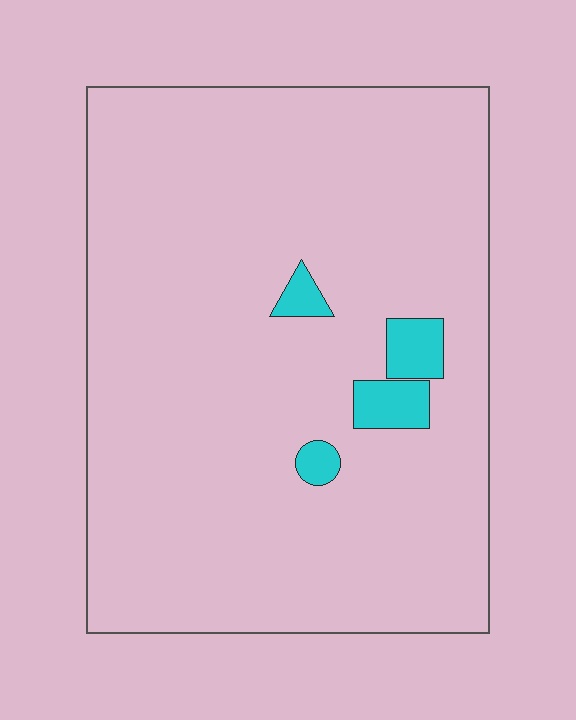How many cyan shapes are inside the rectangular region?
4.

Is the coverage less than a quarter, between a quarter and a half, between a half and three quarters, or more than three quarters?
Less than a quarter.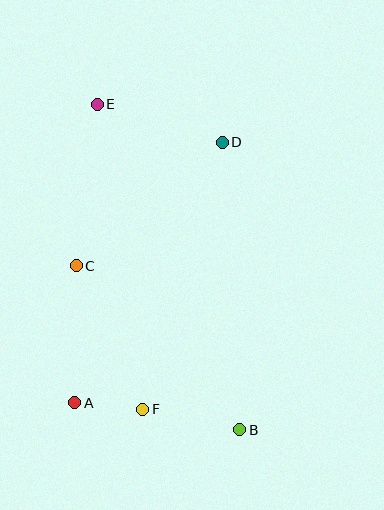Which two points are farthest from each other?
Points B and E are farthest from each other.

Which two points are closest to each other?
Points A and F are closest to each other.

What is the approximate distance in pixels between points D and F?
The distance between D and F is approximately 279 pixels.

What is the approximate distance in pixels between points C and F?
The distance between C and F is approximately 158 pixels.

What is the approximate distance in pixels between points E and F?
The distance between E and F is approximately 309 pixels.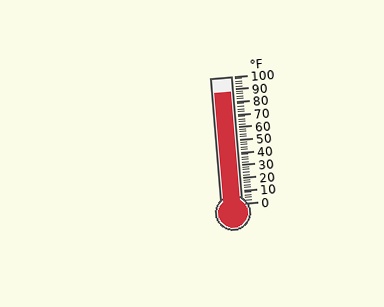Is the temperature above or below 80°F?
The temperature is above 80°F.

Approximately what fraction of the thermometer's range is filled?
The thermometer is filled to approximately 90% of its range.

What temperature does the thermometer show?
The thermometer shows approximately 88°F.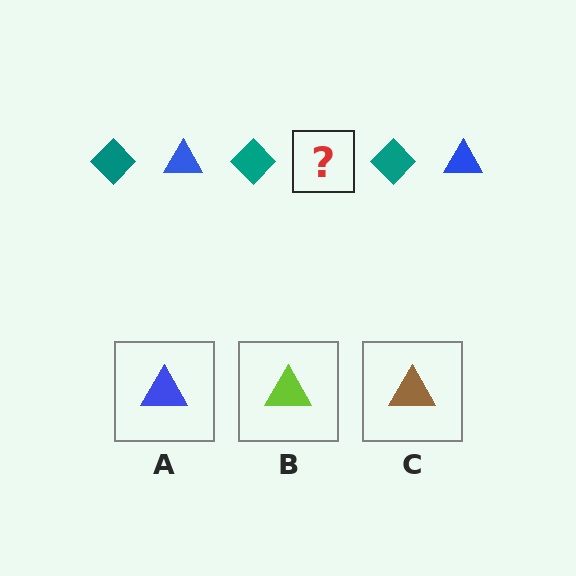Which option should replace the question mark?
Option A.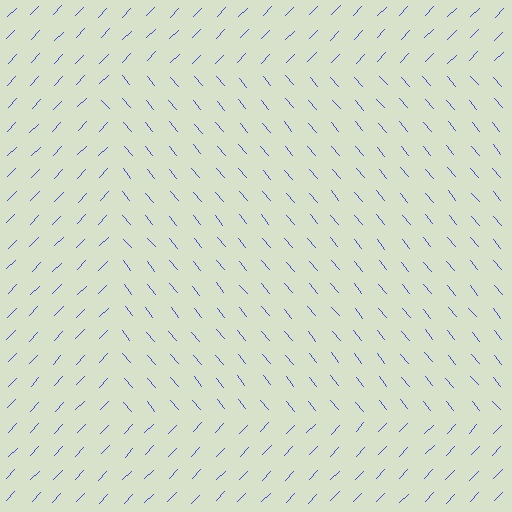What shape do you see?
I see a rectangle.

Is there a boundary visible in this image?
Yes, there is a texture boundary formed by a change in line orientation.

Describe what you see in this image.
The image is filled with small blue line segments. A rectangle region in the image has lines oriented differently from the surrounding lines, creating a visible texture boundary.